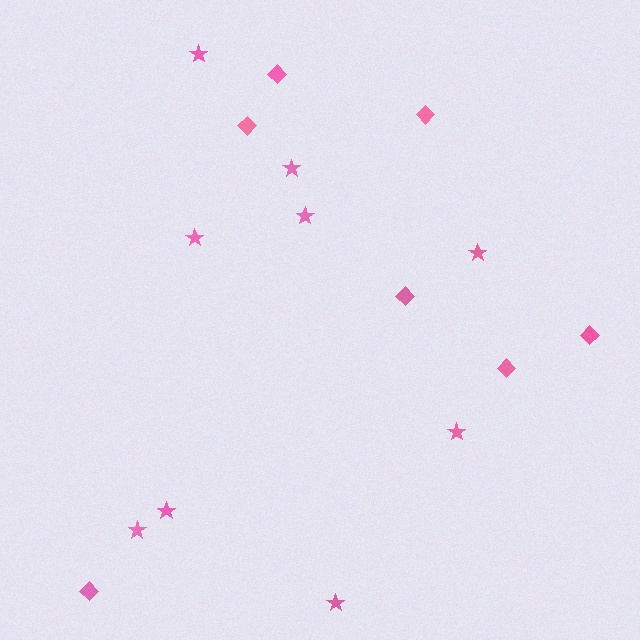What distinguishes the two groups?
There are 2 groups: one group of stars (9) and one group of diamonds (7).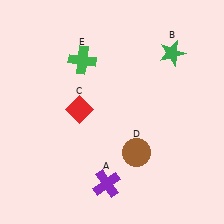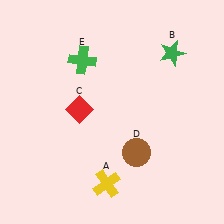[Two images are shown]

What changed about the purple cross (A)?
In Image 1, A is purple. In Image 2, it changed to yellow.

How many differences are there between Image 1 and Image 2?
There is 1 difference between the two images.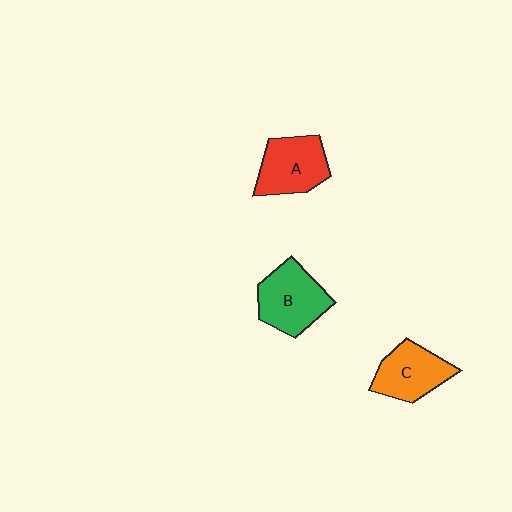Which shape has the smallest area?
Shape C (orange).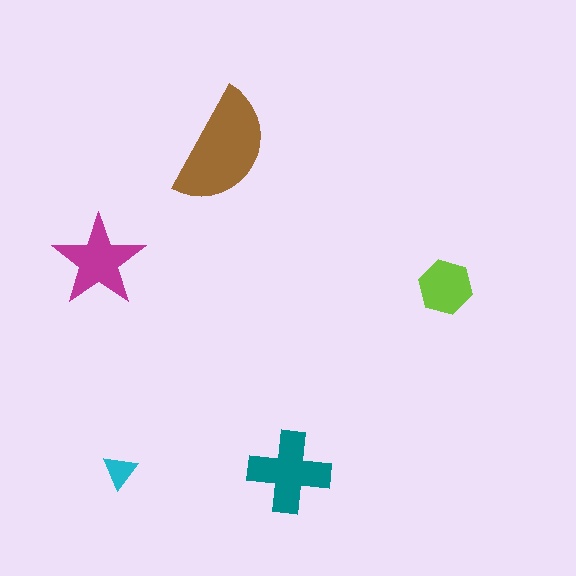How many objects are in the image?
There are 5 objects in the image.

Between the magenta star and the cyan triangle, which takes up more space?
The magenta star.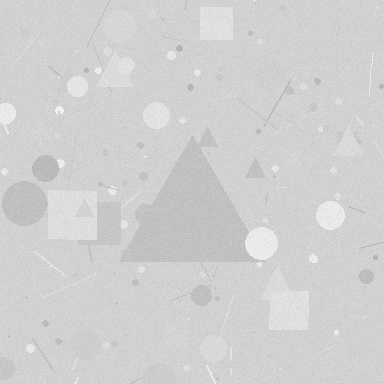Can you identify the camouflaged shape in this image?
The camouflaged shape is a triangle.